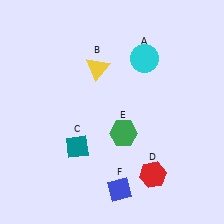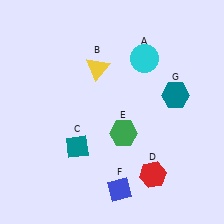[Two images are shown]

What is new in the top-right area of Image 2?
A teal hexagon (G) was added in the top-right area of Image 2.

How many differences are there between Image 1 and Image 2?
There is 1 difference between the two images.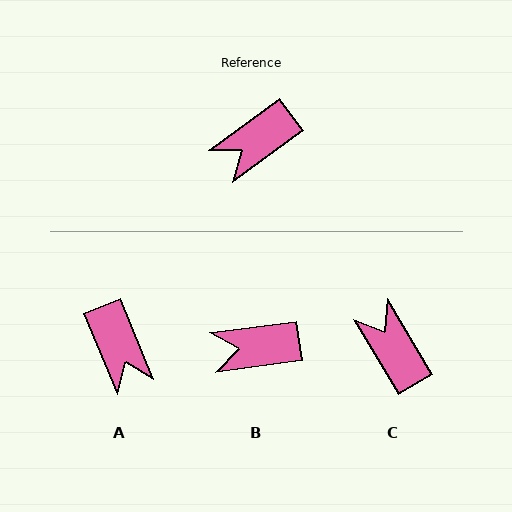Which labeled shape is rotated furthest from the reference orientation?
C, about 95 degrees away.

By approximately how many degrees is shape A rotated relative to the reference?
Approximately 77 degrees counter-clockwise.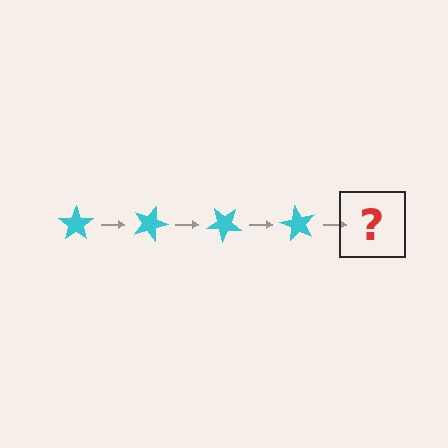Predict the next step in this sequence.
The next step is a cyan star rotated 80 degrees.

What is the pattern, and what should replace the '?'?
The pattern is that the star rotates 20 degrees each step. The '?' should be a cyan star rotated 80 degrees.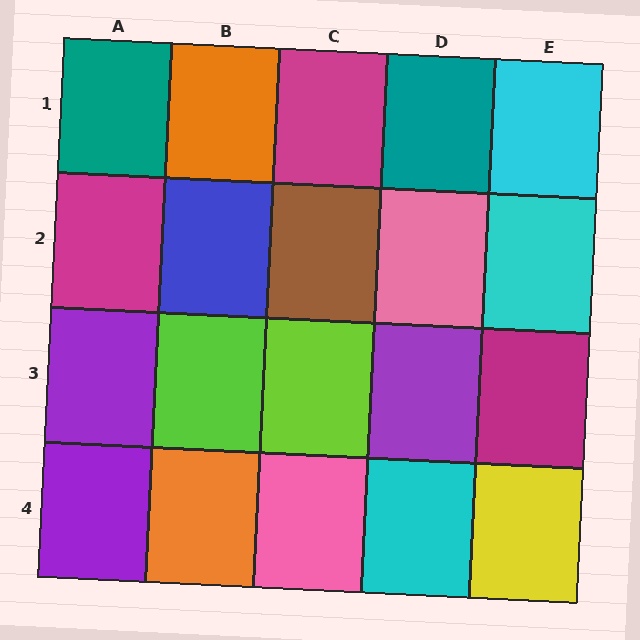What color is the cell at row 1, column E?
Cyan.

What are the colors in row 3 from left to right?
Purple, lime, lime, purple, magenta.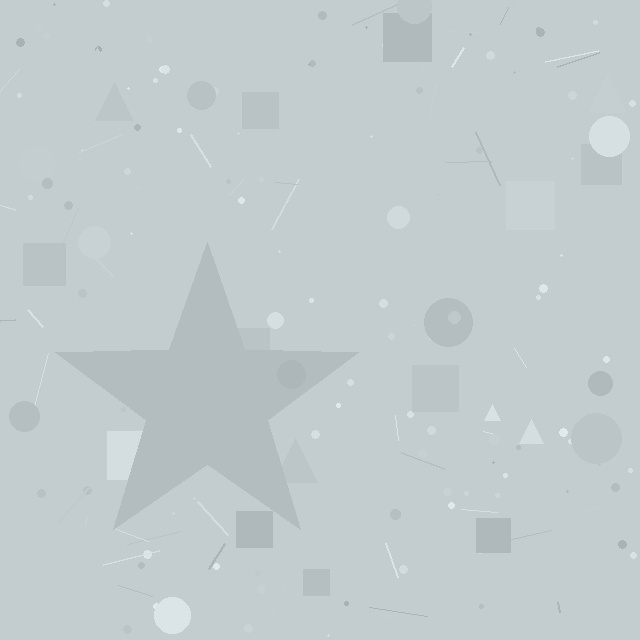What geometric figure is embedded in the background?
A star is embedded in the background.